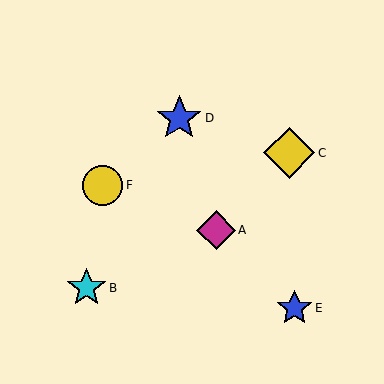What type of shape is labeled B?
Shape B is a cyan star.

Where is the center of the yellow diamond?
The center of the yellow diamond is at (289, 153).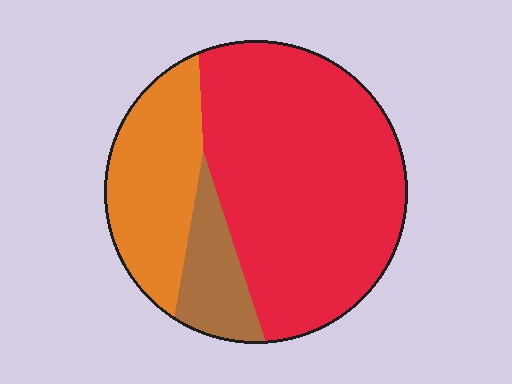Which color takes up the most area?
Red, at roughly 65%.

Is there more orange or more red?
Red.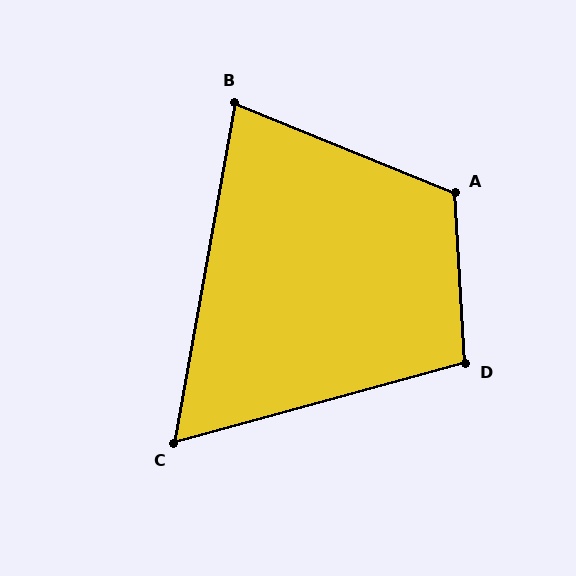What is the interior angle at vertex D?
Approximately 102 degrees (obtuse).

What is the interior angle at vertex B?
Approximately 78 degrees (acute).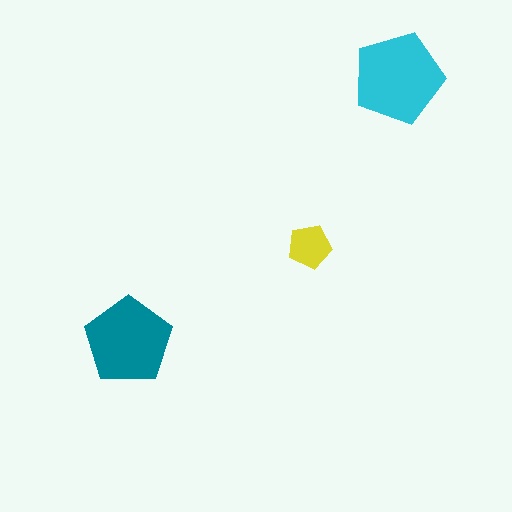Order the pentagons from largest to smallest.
the cyan one, the teal one, the yellow one.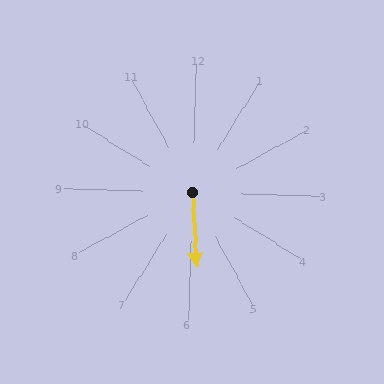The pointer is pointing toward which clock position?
Roughly 6 o'clock.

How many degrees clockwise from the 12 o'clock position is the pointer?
Approximately 175 degrees.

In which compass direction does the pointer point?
South.